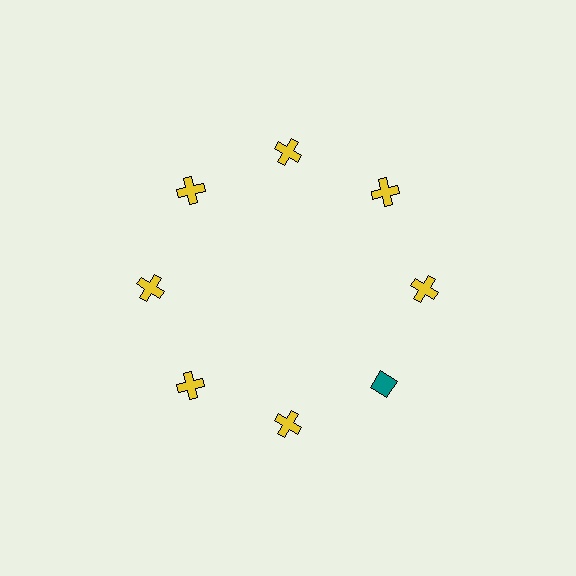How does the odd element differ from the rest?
It differs in both color (teal instead of yellow) and shape (diamond instead of cross).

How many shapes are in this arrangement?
There are 8 shapes arranged in a ring pattern.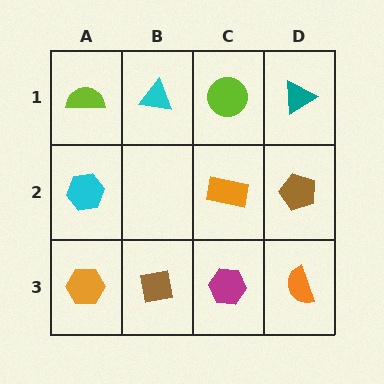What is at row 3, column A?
An orange hexagon.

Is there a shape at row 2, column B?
No, that cell is empty.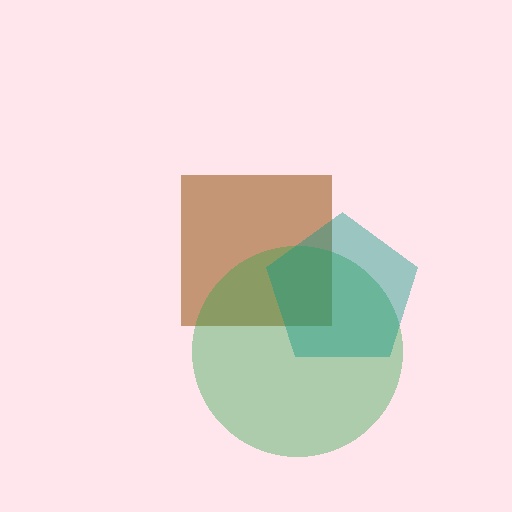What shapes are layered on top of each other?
The layered shapes are: a brown square, a green circle, a teal pentagon.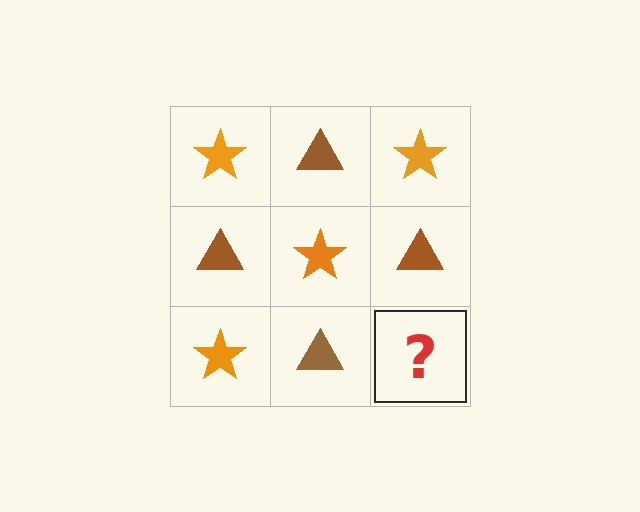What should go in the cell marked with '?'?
The missing cell should contain an orange star.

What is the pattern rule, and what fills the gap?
The rule is that it alternates orange star and brown triangle in a checkerboard pattern. The gap should be filled with an orange star.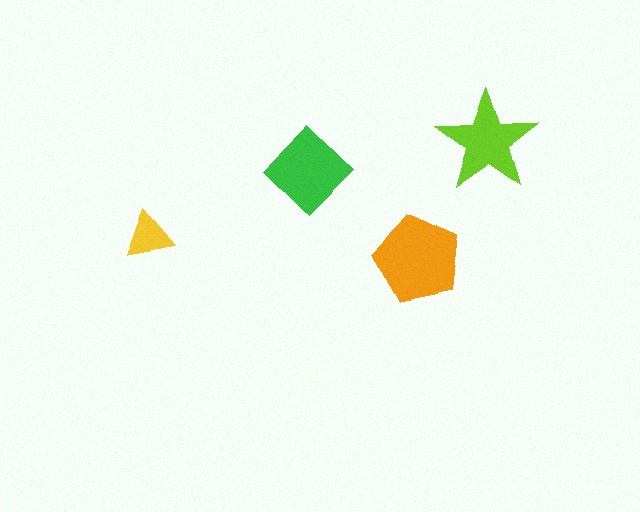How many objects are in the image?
There are 4 objects in the image.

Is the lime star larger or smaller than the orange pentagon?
Smaller.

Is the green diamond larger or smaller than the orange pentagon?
Smaller.